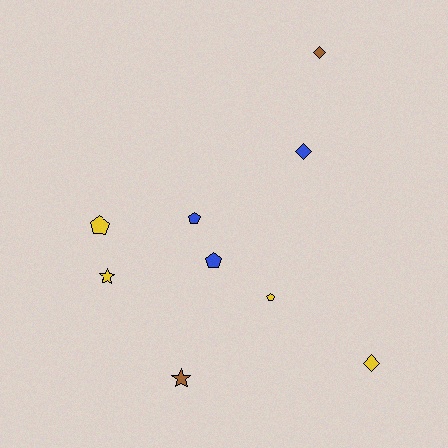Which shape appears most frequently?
Pentagon, with 4 objects.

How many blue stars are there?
There are no blue stars.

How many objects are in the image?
There are 9 objects.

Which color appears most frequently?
Yellow, with 4 objects.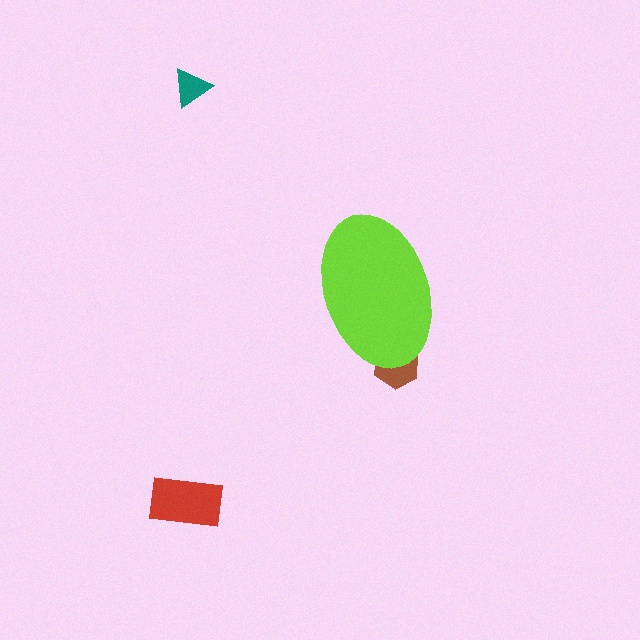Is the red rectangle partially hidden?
No, the red rectangle is fully visible.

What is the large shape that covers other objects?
A lime ellipse.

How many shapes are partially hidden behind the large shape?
1 shape is partially hidden.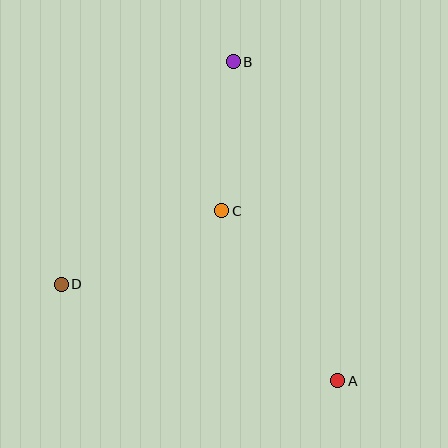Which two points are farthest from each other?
Points A and B are farthest from each other.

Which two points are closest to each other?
Points B and C are closest to each other.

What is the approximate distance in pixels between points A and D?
The distance between A and D is approximately 293 pixels.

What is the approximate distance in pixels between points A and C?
The distance between A and C is approximately 206 pixels.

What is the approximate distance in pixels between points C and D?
The distance between C and D is approximately 176 pixels.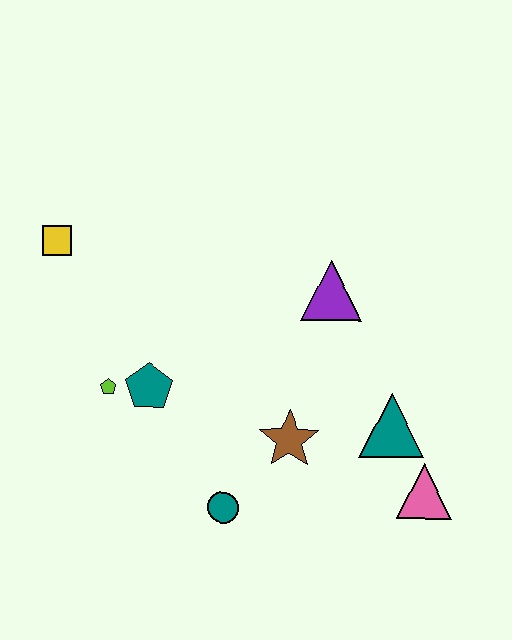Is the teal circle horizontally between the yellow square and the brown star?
Yes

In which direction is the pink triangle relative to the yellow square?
The pink triangle is to the right of the yellow square.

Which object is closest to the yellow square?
The lime pentagon is closest to the yellow square.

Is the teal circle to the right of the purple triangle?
No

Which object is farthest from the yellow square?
The pink triangle is farthest from the yellow square.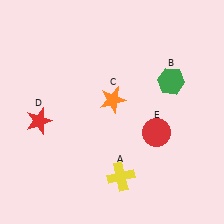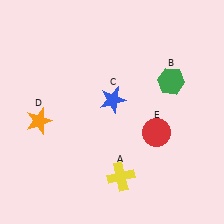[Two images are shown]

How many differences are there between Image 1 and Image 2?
There are 2 differences between the two images.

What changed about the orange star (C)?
In Image 1, C is orange. In Image 2, it changed to blue.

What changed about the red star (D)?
In Image 1, D is red. In Image 2, it changed to orange.